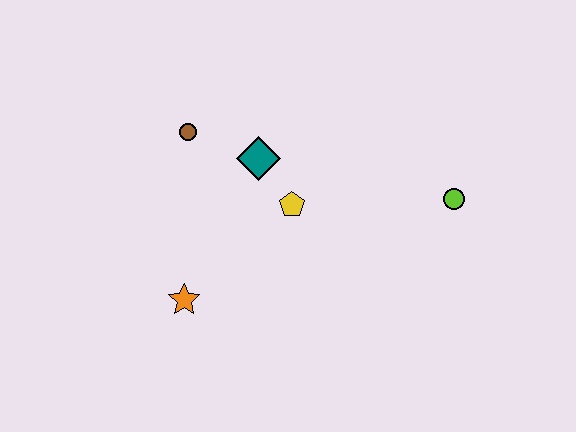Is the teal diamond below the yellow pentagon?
No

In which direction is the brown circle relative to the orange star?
The brown circle is above the orange star.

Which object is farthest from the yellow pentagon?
The lime circle is farthest from the yellow pentagon.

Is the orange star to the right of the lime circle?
No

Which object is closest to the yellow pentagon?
The teal diamond is closest to the yellow pentagon.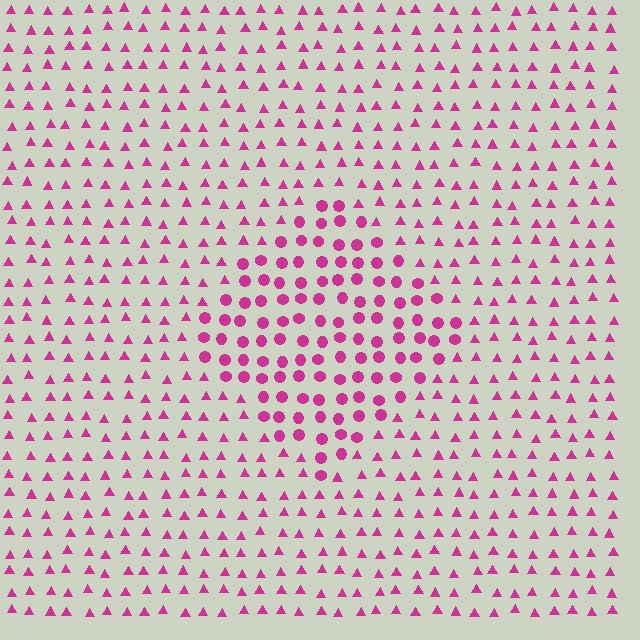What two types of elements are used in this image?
The image uses circles inside the diamond region and triangles outside it.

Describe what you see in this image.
The image is filled with small magenta elements arranged in a uniform grid. A diamond-shaped region contains circles, while the surrounding area contains triangles. The boundary is defined purely by the change in element shape.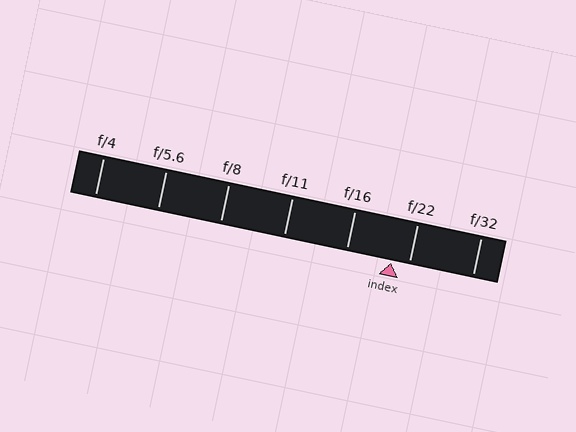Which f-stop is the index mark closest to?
The index mark is closest to f/22.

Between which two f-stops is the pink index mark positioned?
The index mark is between f/16 and f/22.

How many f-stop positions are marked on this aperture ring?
There are 7 f-stop positions marked.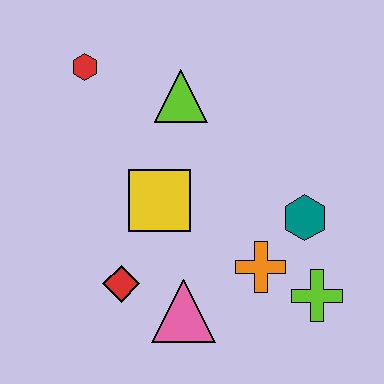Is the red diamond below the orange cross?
Yes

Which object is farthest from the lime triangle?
The lime cross is farthest from the lime triangle.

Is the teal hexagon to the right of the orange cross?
Yes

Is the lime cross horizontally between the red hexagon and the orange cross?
No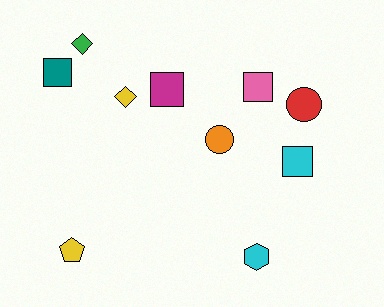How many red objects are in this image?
There is 1 red object.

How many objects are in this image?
There are 10 objects.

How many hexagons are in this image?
There is 1 hexagon.